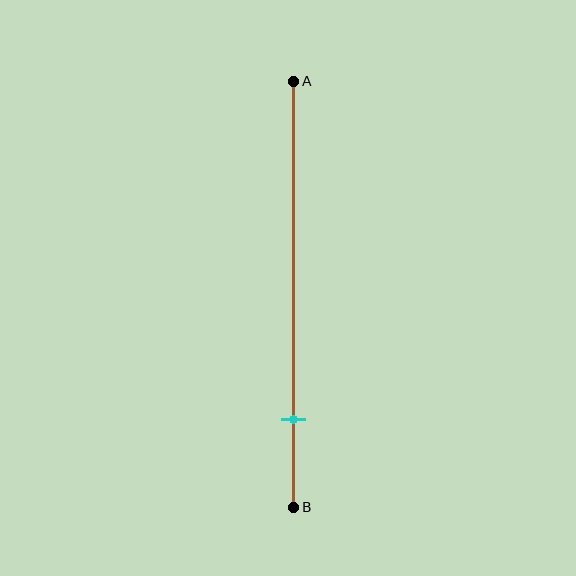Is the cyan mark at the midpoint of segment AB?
No, the mark is at about 80% from A, not at the 50% midpoint.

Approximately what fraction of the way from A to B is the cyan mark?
The cyan mark is approximately 80% of the way from A to B.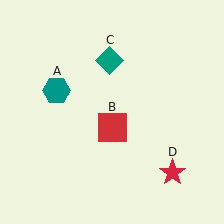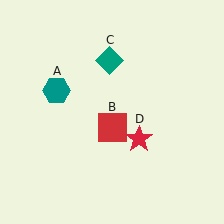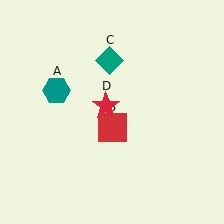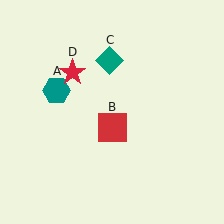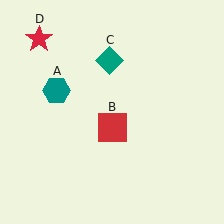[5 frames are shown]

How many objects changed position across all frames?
1 object changed position: red star (object D).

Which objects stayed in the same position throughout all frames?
Teal hexagon (object A) and red square (object B) and teal diamond (object C) remained stationary.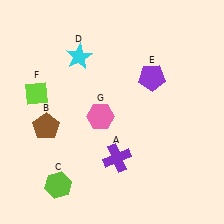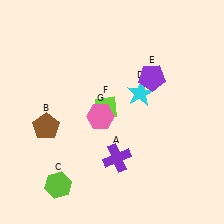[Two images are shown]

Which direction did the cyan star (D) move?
The cyan star (D) moved right.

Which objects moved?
The objects that moved are: the cyan star (D), the lime diamond (F).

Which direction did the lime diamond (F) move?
The lime diamond (F) moved right.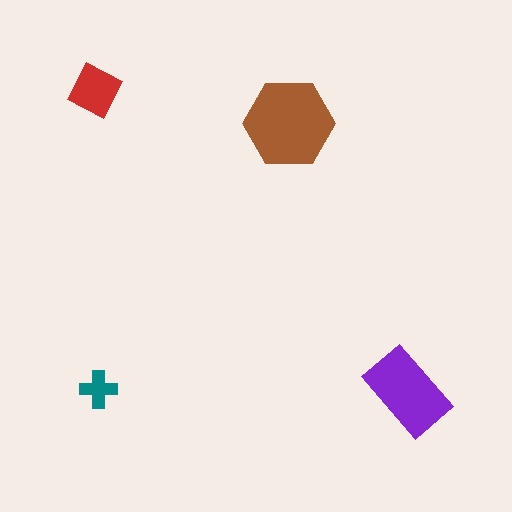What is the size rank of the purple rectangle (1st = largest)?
2nd.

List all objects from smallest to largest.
The teal cross, the red square, the purple rectangle, the brown hexagon.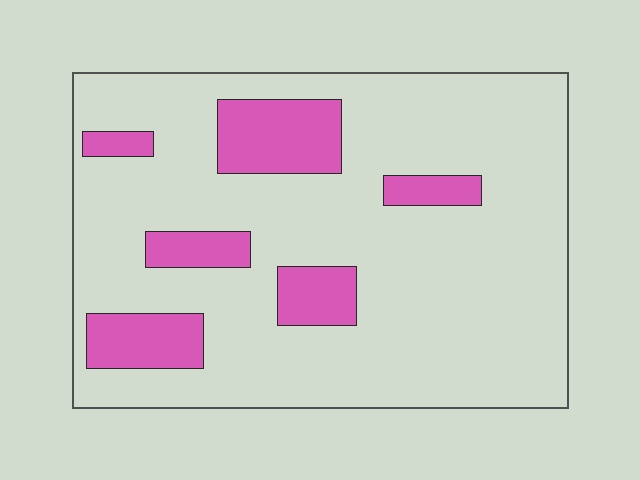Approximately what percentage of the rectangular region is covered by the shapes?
Approximately 20%.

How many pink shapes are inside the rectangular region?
6.